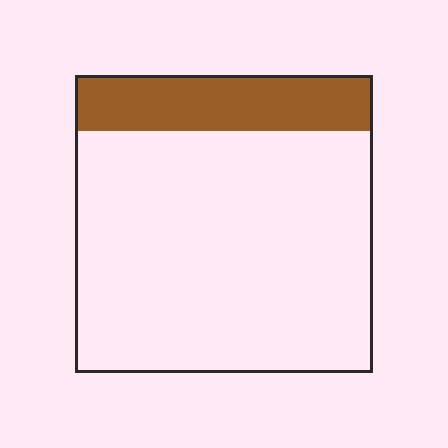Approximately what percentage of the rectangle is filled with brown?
Approximately 20%.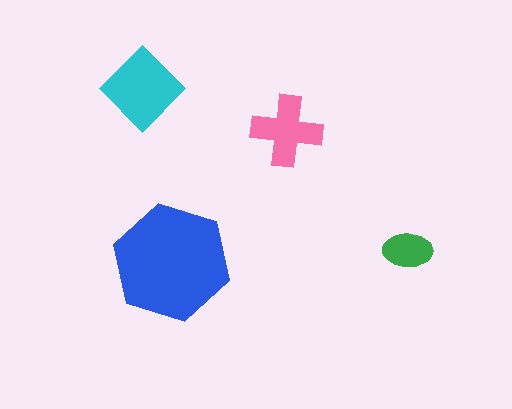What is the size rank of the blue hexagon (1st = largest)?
1st.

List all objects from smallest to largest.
The green ellipse, the pink cross, the cyan diamond, the blue hexagon.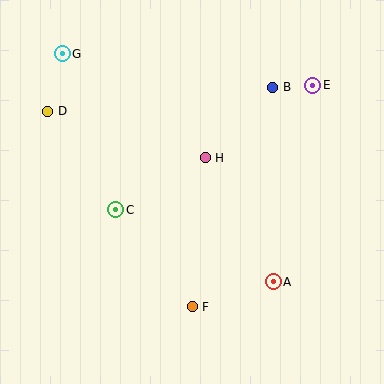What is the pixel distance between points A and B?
The distance between A and B is 194 pixels.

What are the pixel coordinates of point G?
Point G is at (62, 54).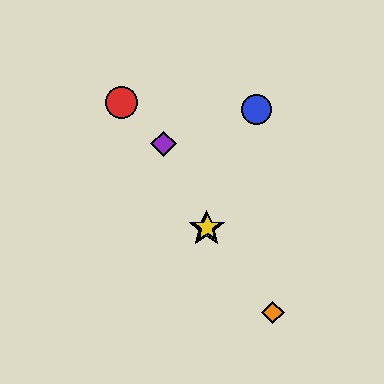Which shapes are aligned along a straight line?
The blue circle, the green star, the yellow star are aligned along a straight line.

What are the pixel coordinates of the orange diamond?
The orange diamond is at (273, 312).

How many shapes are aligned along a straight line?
3 shapes (the blue circle, the green star, the yellow star) are aligned along a straight line.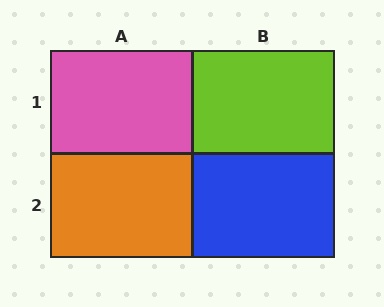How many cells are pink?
1 cell is pink.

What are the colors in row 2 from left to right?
Orange, blue.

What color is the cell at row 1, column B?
Lime.